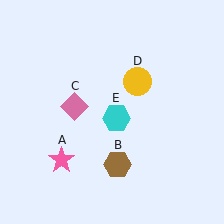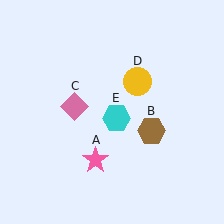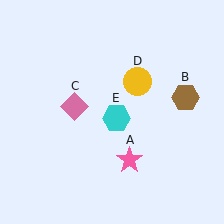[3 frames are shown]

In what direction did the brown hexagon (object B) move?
The brown hexagon (object B) moved up and to the right.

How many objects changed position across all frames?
2 objects changed position: pink star (object A), brown hexagon (object B).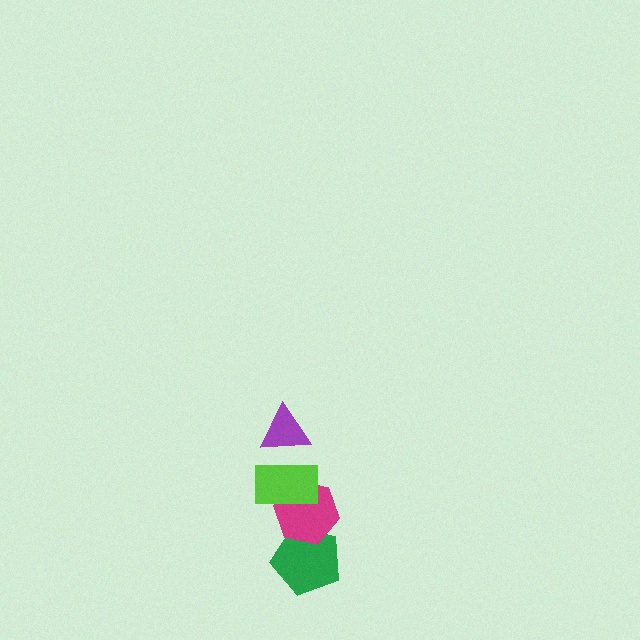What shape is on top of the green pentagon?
The magenta hexagon is on top of the green pentagon.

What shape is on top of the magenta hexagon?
The lime rectangle is on top of the magenta hexagon.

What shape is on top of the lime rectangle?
The purple triangle is on top of the lime rectangle.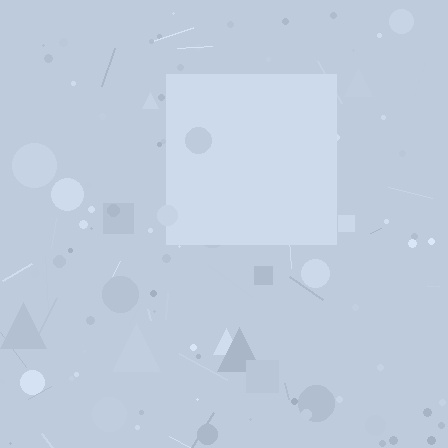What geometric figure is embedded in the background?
A square is embedded in the background.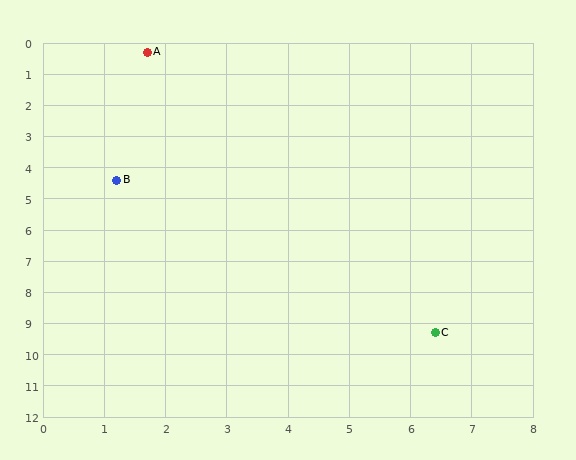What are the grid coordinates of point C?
Point C is at approximately (6.4, 9.3).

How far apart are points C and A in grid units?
Points C and A are about 10.2 grid units apart.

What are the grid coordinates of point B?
Point B is at approximately (1.2, 4.4).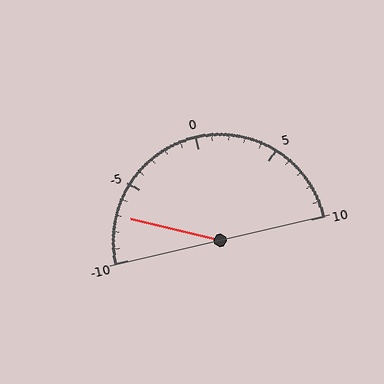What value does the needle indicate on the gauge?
The needle indicates approximately -7.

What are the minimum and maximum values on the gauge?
The gauge ranges from -10 to 10.